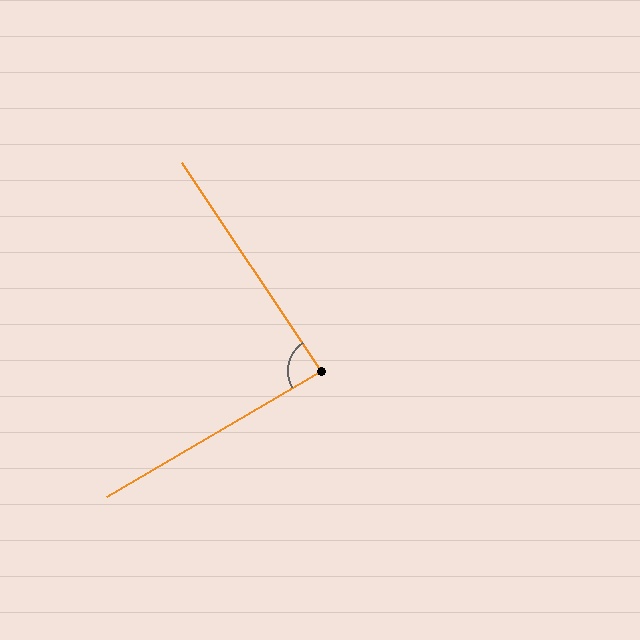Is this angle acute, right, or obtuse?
It is approximately a right angle.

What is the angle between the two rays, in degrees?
Approximately 86 degrees.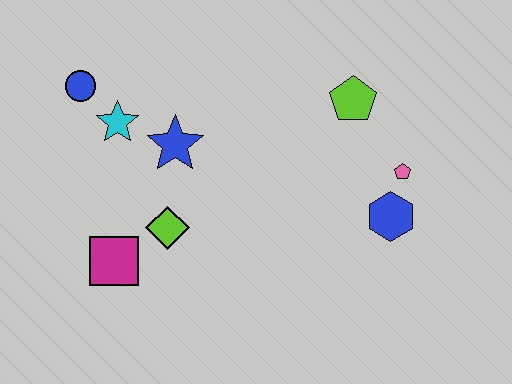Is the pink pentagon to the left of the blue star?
No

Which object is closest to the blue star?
The cyan star is closest to the blue star.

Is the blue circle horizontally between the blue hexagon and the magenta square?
No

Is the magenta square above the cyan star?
No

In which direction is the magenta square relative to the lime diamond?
The magenta square is to the left of the lime diamond.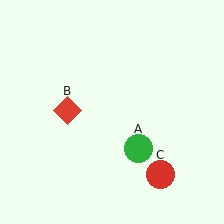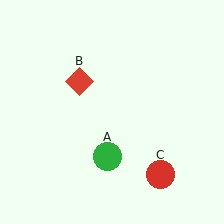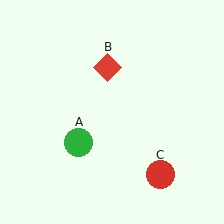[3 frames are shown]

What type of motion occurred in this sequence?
The green circle (object A), red diamond (object B) rotated clockwise around the center of the scene.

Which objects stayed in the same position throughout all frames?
Red circle (object C) remained stationary.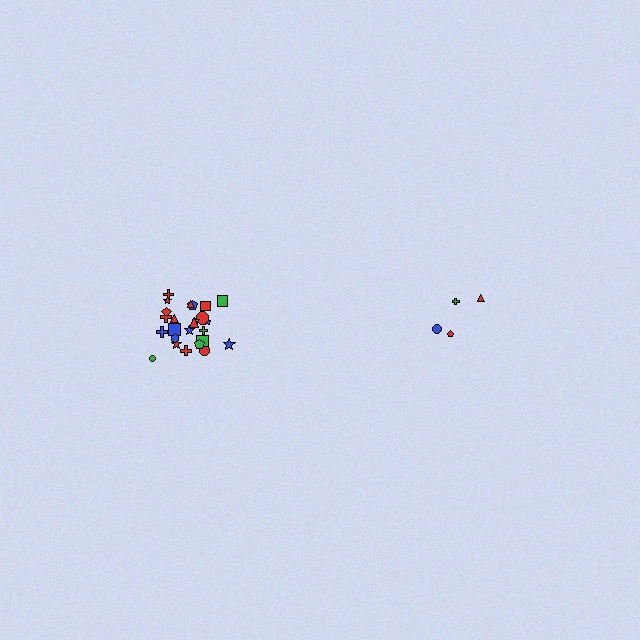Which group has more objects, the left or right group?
The left group.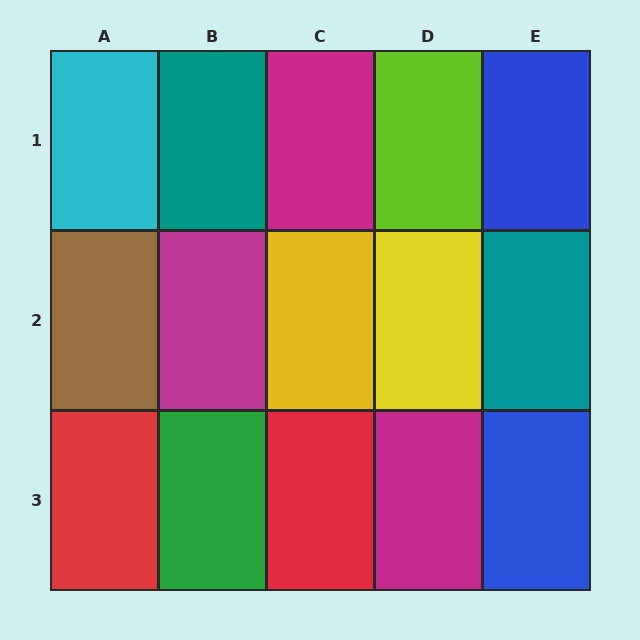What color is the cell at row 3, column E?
Blue.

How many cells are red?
2 cells are red.